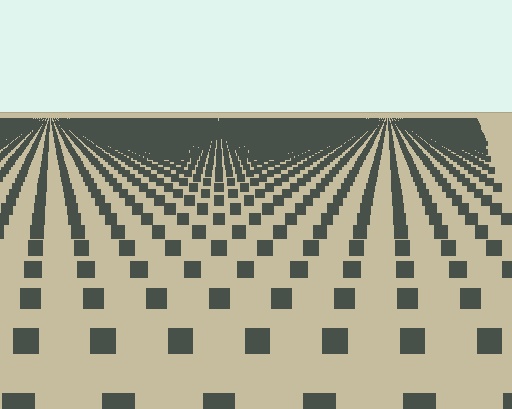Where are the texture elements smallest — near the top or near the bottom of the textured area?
Near the top.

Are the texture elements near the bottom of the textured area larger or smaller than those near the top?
Larger. Near the bottom, elements are closer to the viewer and appear at a bigger on-screen size.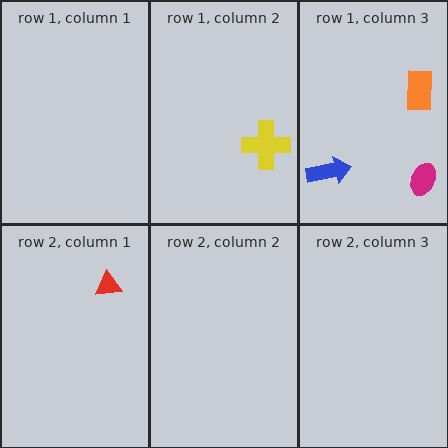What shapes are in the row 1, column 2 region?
The yellow cross.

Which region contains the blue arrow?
The row 1, column 3 region.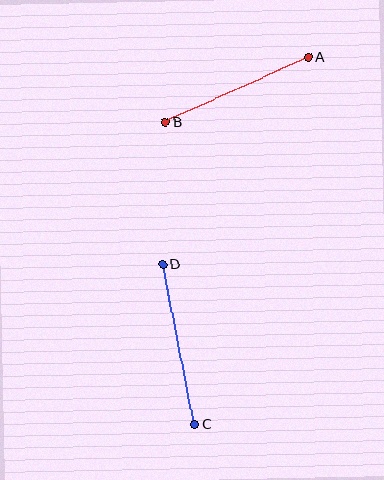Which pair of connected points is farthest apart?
Points C and D are farthest apart.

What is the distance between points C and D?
The distance is approximately 163 pixels.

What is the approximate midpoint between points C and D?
The midpoint is at approximately (179, 344) pixels.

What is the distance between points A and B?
The distance is approximately 158 pixels.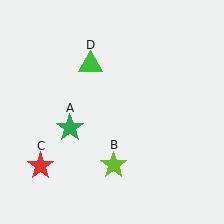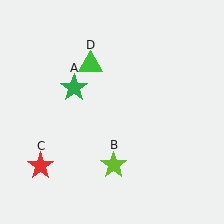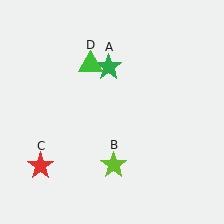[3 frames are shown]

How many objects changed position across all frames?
1 object changed position: green star (object A).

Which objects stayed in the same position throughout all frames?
Lime star (object B) and red star (object C) and green triangle (object D) remained stationary.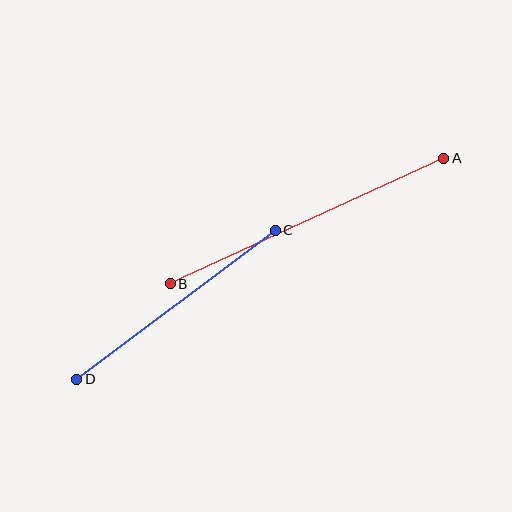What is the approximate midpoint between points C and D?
The midpoint is at approximately (176, 305) pixels.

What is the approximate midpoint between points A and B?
The midpoint is at approximately (307, 221) pixels.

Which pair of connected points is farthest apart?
Points A and B are farthest apart.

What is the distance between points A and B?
The distance is approximately 301 pixels.